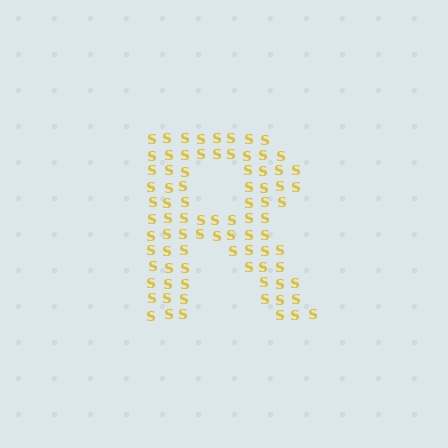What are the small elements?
The small elements are letter S's.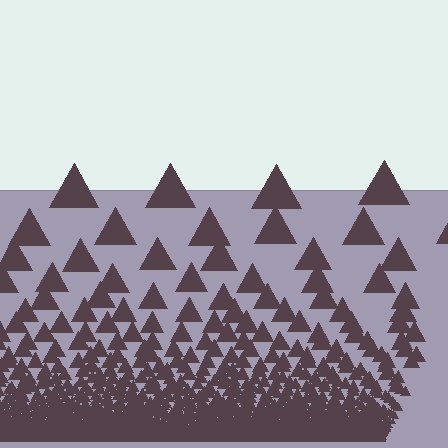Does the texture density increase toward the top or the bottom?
Density increases toward the bottom.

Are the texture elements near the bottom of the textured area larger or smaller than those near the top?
Smaller. The gradient is inverted — elements near the bottom are smaller and denser.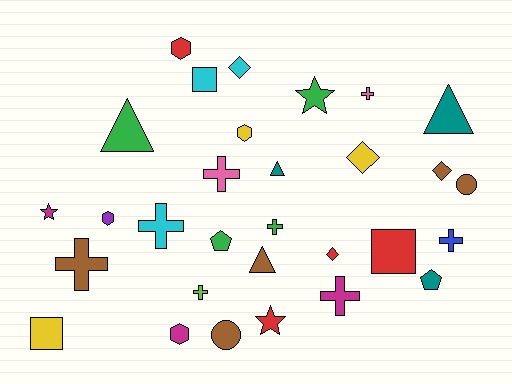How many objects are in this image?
There are 30 objects.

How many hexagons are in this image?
There are 4 hexagons.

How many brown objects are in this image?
There are 5 brown objects.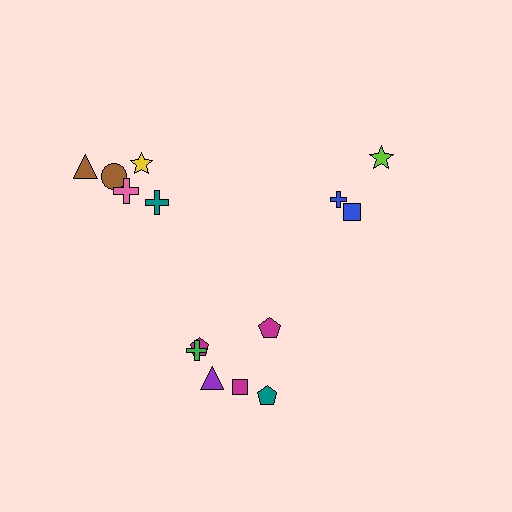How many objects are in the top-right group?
There are 3 objects.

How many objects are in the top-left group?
There are 5 objects.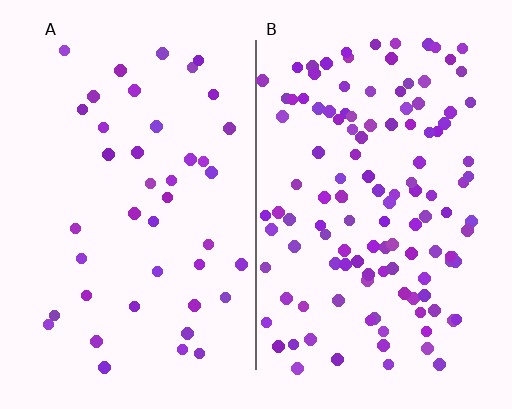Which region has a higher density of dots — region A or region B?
B (the right).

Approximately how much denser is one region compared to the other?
Approximately 3.0× — region B over region A.